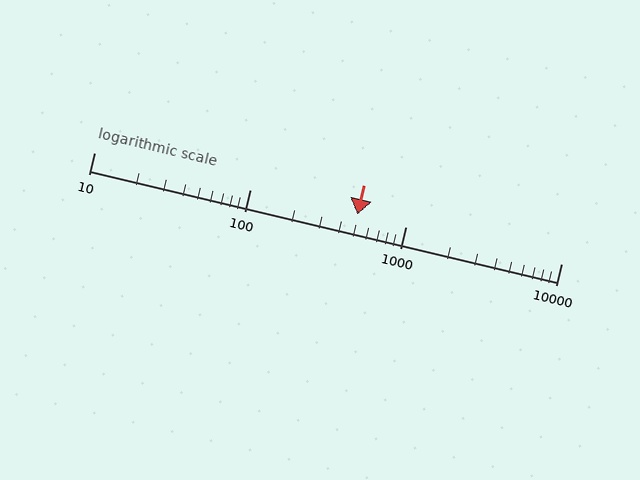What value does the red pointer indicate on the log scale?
The pointer indicates approximately 490.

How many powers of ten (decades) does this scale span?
The scale spans 3 decades, from 10 to 10000.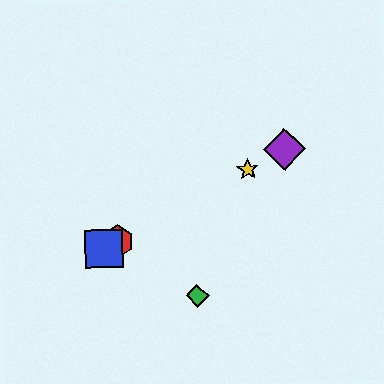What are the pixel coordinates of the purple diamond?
The purple diamond is at (284, 149).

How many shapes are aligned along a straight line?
4 shapes (the red hexagon, the blue square, the yellow star, the purple diamond) are aligned along a straight line.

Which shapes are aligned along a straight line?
The red hexagon, the blue square, the yellow star, the purple diamond are aligned along a straight line.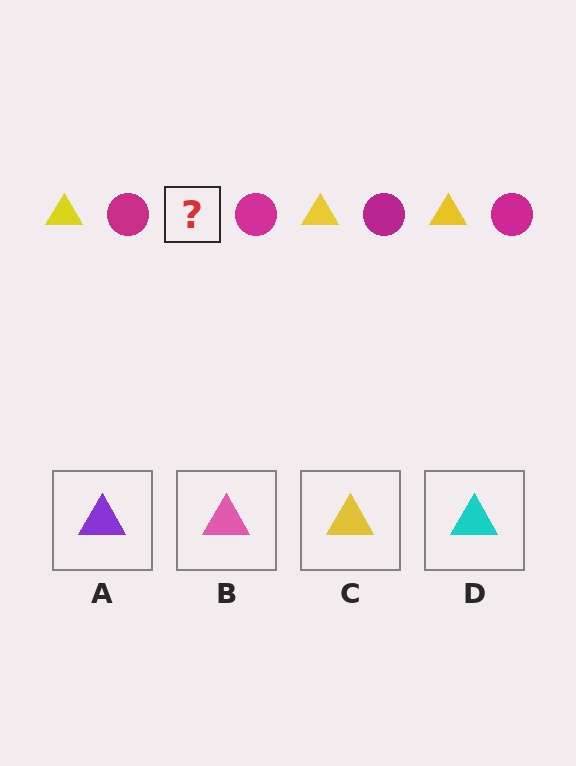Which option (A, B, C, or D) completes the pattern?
C.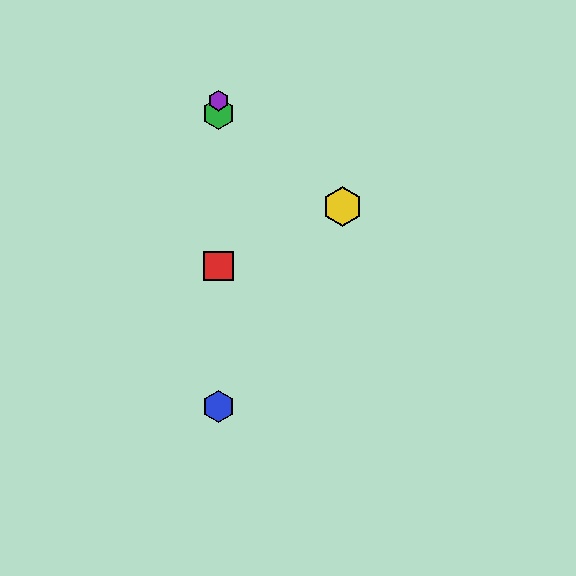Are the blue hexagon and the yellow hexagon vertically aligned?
No, the blue hexagon is at x≈218 and the yellow hexagon is at x≈343.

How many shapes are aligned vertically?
4 shapes (the red square, the blue hexagon, the green hexagon, the purple hexagon) are aligned vertically.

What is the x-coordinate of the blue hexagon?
The blue hexagon is at x≈218.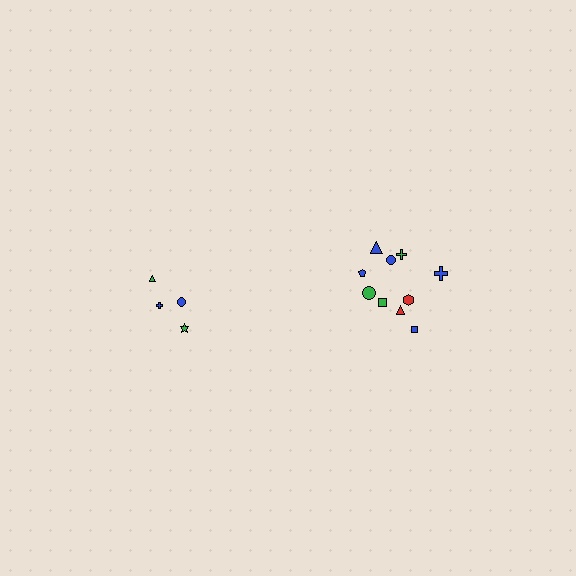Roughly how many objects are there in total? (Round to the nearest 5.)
Roughly 15 objects in total.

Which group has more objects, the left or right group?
The right group.